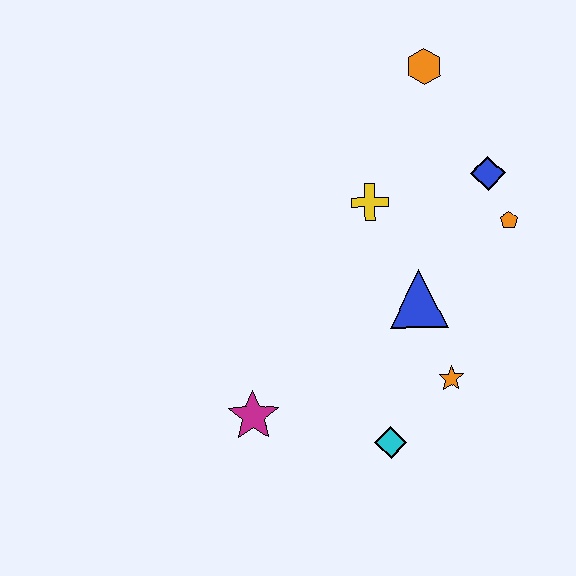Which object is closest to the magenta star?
The cyan diamond is closest to the magenta star.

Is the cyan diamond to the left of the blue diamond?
Yes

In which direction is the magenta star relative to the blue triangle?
The magenta star is to the left of the blue triangle.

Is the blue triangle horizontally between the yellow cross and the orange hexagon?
Yes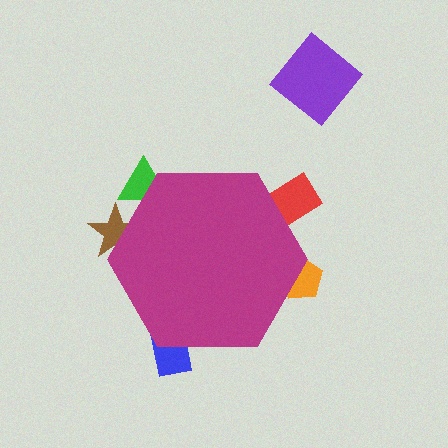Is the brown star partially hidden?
Yes, the brown star is partially hidden behind the magenta hexagon.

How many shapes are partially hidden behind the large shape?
5 shapes are partially hidden.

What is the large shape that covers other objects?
A magenta hexagon.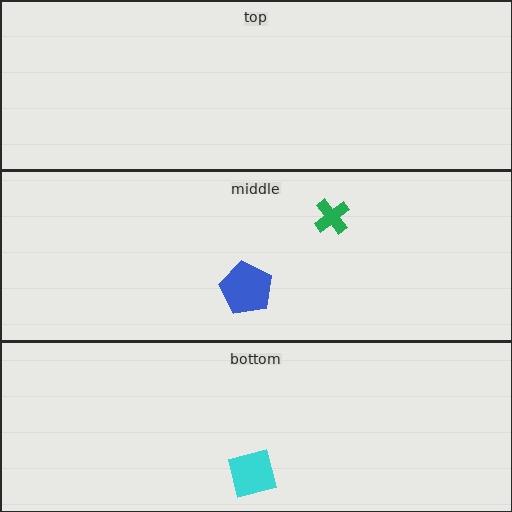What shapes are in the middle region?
The blue pentagon, the green cross.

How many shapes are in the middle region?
2.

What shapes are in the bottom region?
The cyan square.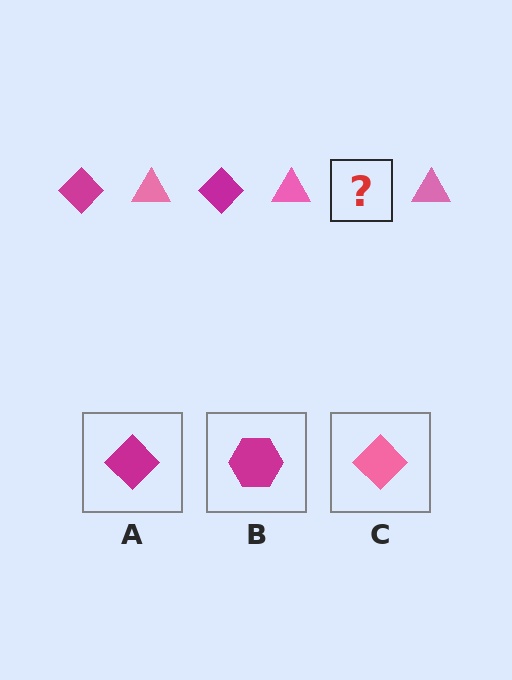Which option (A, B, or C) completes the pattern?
A.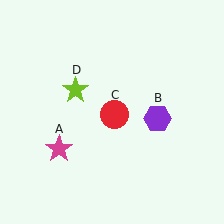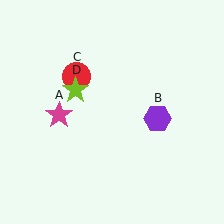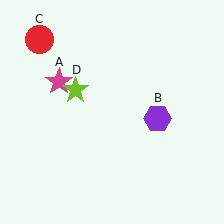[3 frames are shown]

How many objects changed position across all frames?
2 objects changed position: magenta star (object A), red circle (object C).